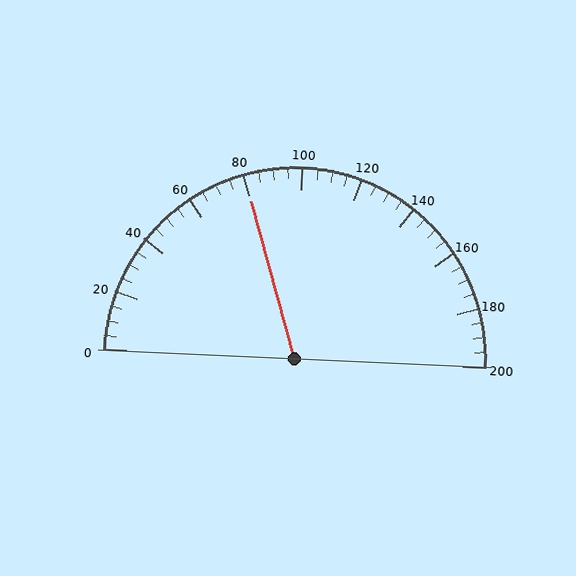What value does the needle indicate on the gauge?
The needle indicates approximately 80.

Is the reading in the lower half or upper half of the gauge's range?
The reading is in the lower half of the range (0 to 200).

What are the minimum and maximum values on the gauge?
The gauge ranges from 0 to 200.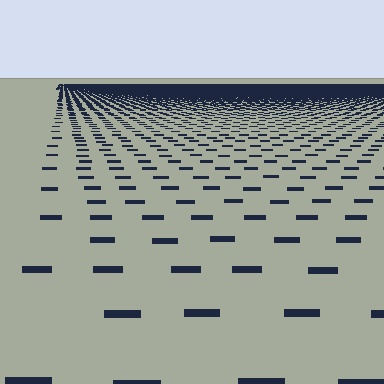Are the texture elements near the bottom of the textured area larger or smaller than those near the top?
Larger. Near the bottom, elements are closer to the viewer and appear at a bigger on-screen size.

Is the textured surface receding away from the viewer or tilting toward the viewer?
The surface is receding away from the viewer. Texture elements get smaller and denser toward the top.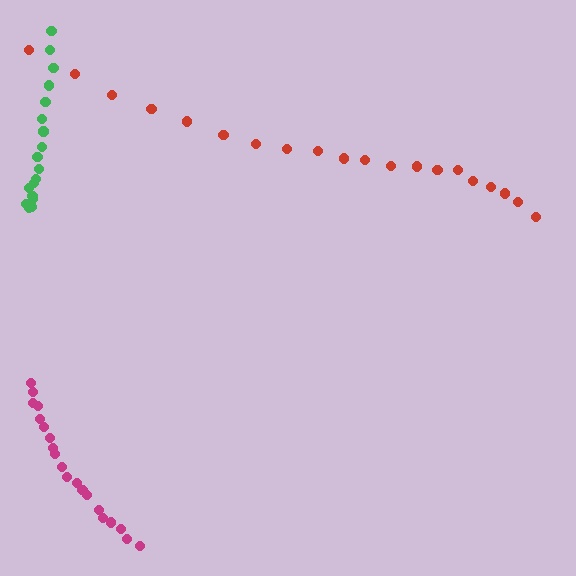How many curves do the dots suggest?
There are 3 distinct paths.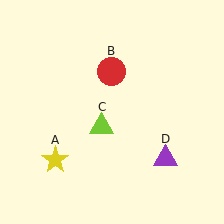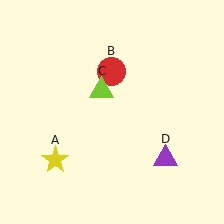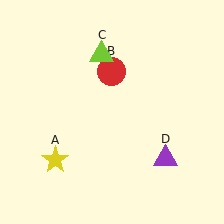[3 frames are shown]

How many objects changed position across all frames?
1 object changed position: lime triangle (object C).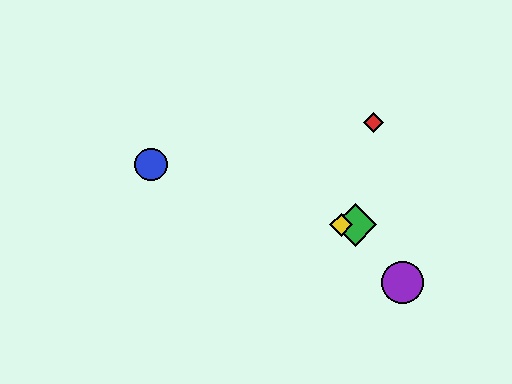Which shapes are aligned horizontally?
The green diamond, the yellow diamond are aligned horizontally.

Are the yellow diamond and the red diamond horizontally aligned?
No, the yellow diamond is at y≈225 and the red diamond is at y≈123.